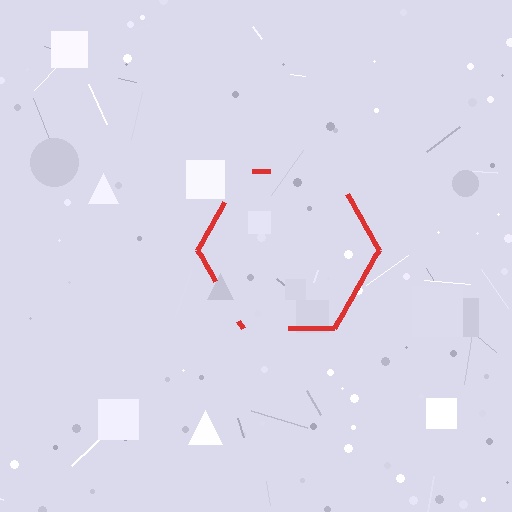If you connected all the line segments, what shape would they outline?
They would outline a hexagon.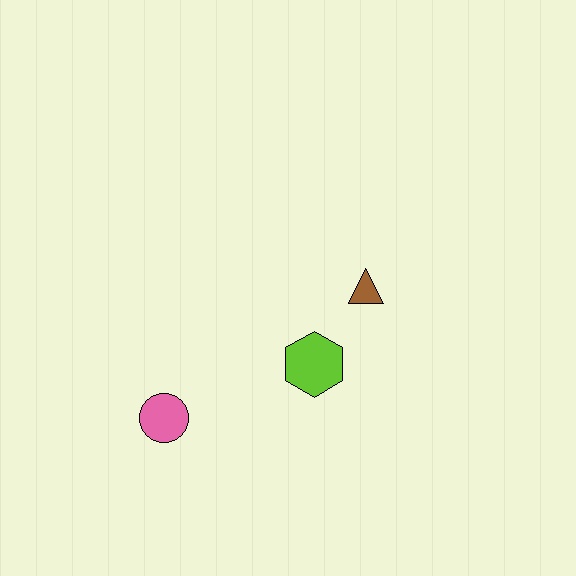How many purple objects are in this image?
There are no purple objects.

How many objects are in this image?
There are 3 objects.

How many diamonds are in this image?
There are no diamonds.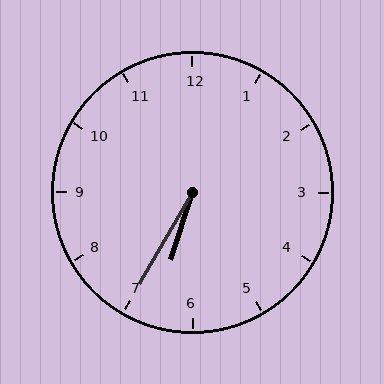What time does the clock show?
6:35.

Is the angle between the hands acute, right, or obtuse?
It is acute.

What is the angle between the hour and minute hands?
Approximately 12 degrees.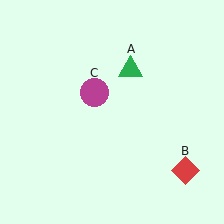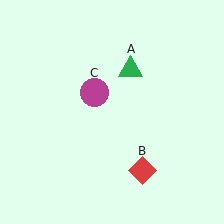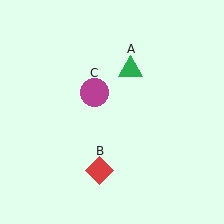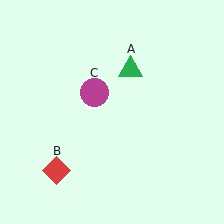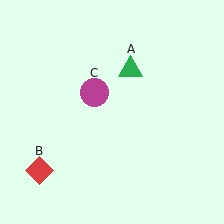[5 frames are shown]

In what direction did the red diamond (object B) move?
The red diamond (object B) moved left.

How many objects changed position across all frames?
1 object changed position: red diamond (object B).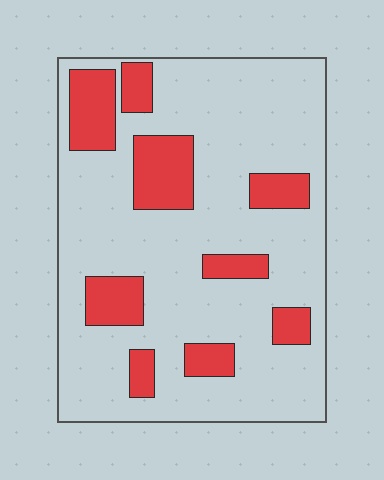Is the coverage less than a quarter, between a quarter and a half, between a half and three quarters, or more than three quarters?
Less than a quarter.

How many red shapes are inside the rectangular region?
9.